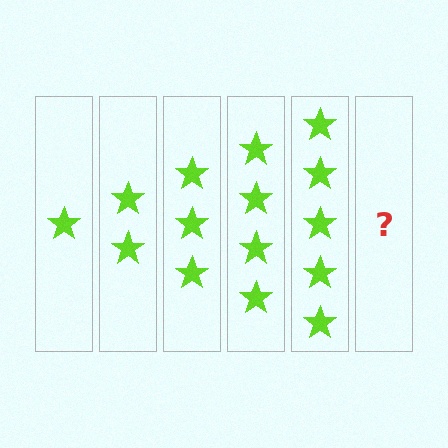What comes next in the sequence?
The next element should be 6 stars.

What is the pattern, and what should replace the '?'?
The pattern is that each step adds one more star. The '?' should be 6 stars.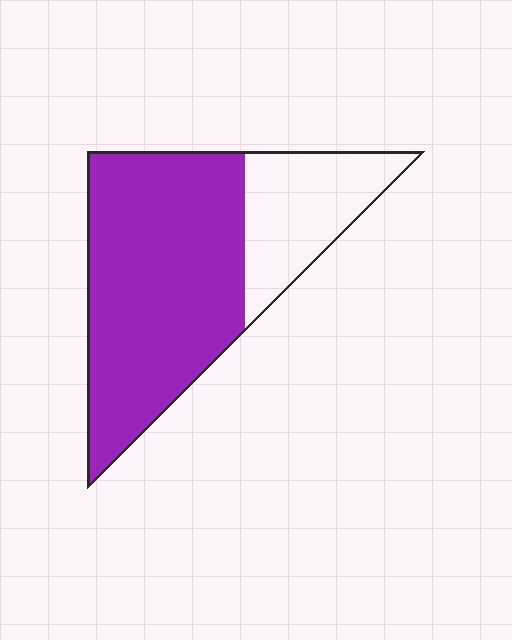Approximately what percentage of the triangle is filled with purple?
Approximately 70%.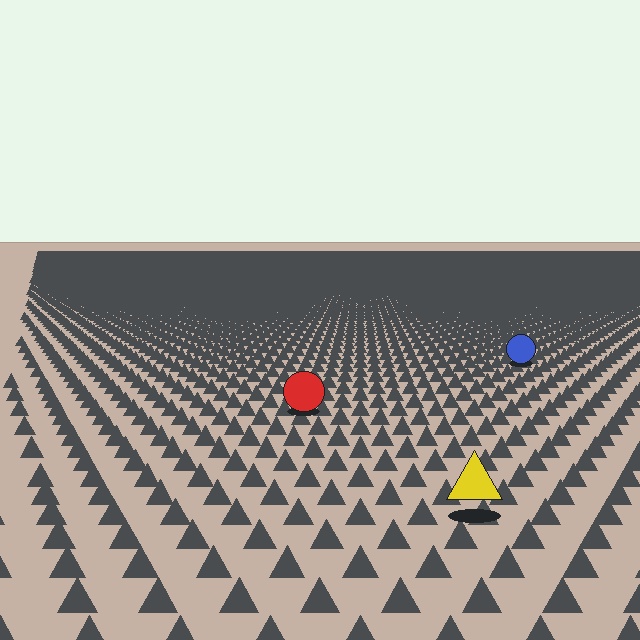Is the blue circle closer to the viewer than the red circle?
No. The red circle is closer — you can tell from the texture gradient: the ground texture is coarser near it.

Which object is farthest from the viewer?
The blue circle is farthest from the viewer. It appears smaller and the ground texture around it is denser.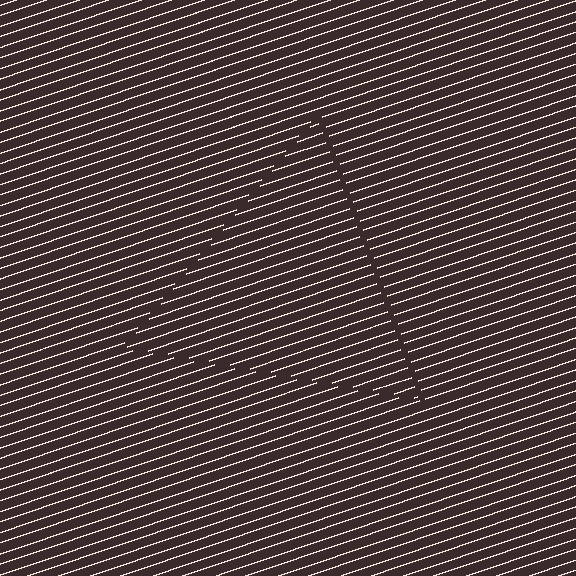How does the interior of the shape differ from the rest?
The interior of the shape contains the same grating, shifted by half a period — the contour is defined by the phase discontinuity where line-ends from the inner and outer gratings abut.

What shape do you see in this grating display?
An illusory triangle. The interior of the shape contains the same grating, shifted by half a period — the contour is defined by the phase discontinuity where line-ends from the inner and outer gratings abut.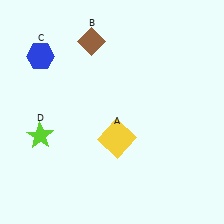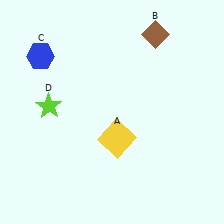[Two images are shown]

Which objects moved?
The objects that moved are: the brown diamond (B), the lime star (D).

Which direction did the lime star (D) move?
The lime star (D) moved up.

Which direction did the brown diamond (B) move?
The brown diamond (B) moved right.